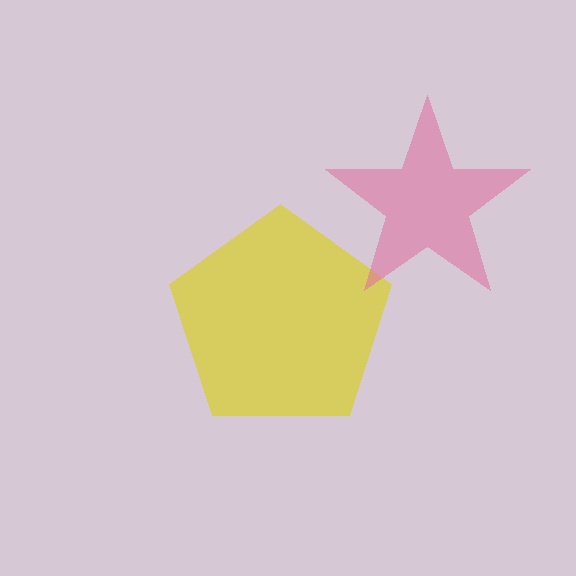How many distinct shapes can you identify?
There are 2 distinct shapes: a yellow pentagon, a pink star.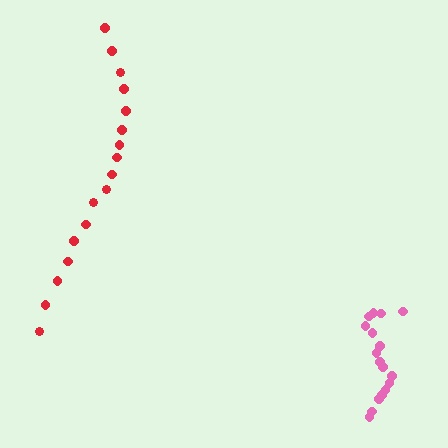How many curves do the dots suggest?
There are 2 distinct paths.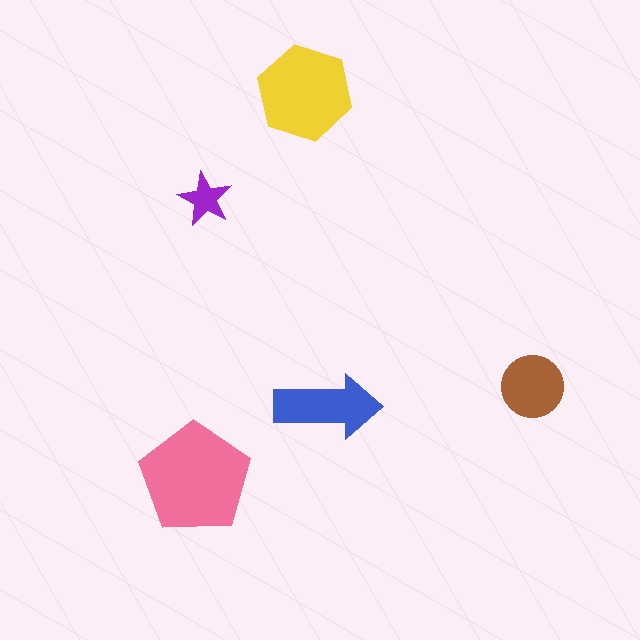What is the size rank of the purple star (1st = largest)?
5th.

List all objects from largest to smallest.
The pink pentagon, the yellow hexagon, the blue arrow, the brown circle, the purple star.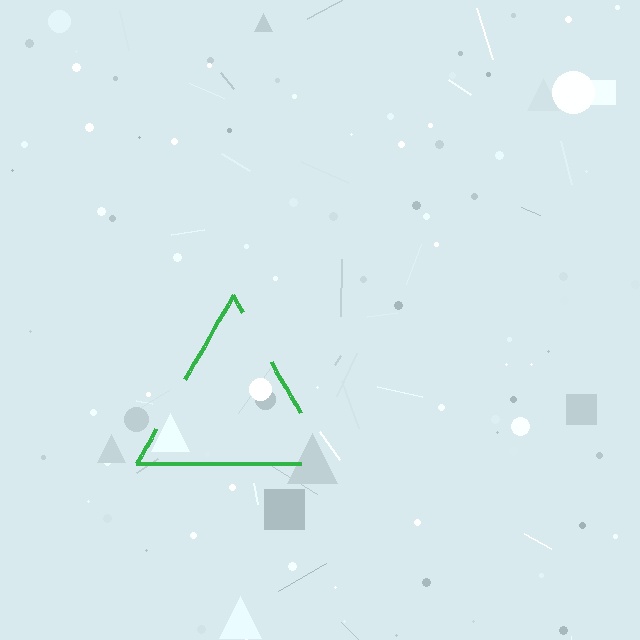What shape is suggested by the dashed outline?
The dashed outline suggests a triangle.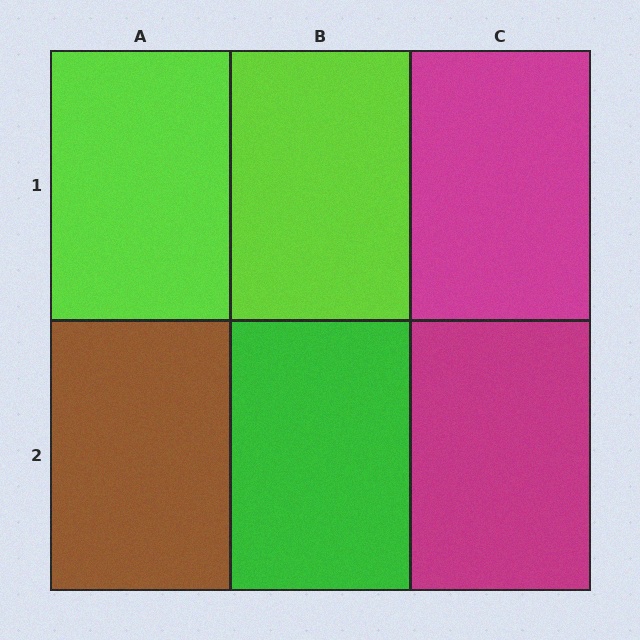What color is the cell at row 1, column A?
Lime.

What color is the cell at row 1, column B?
Lime.